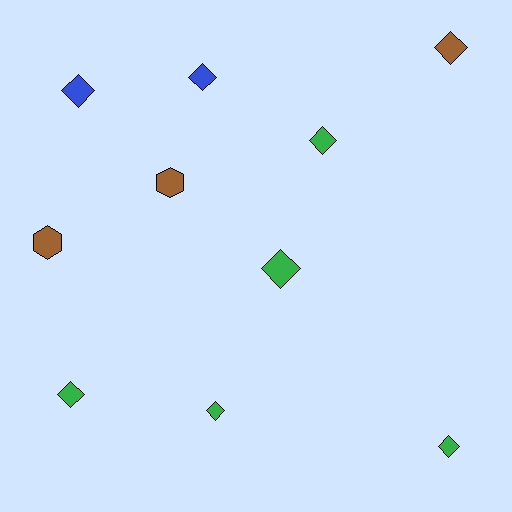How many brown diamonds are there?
There is 1 brown diamond.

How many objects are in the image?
There are 10 objects.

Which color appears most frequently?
Green, with 5 objects.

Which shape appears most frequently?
Diamond, with 8 objects.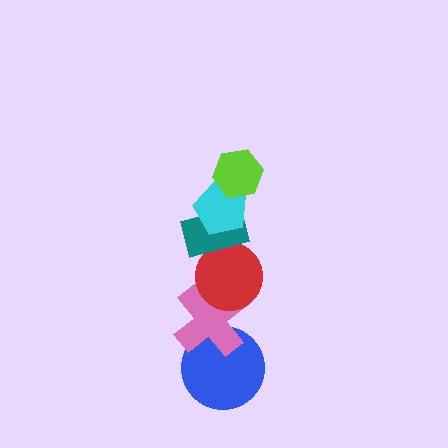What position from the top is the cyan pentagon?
The cyan pentagon is 2nd from the top.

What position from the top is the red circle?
The red circle is 4th from the top.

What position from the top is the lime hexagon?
The lime hexagon is 1st from the top.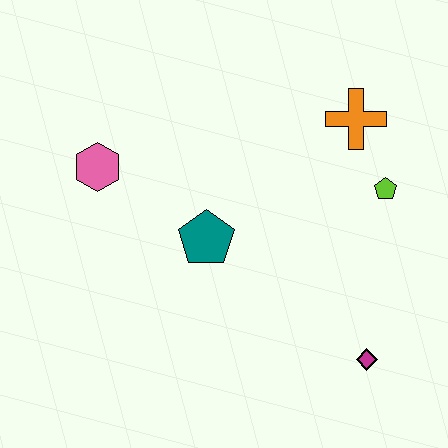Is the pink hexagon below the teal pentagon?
No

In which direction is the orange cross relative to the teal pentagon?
The orange cross is to the right of the teal pentagon.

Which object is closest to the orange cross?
The lime pentagon is closest to the orange cross.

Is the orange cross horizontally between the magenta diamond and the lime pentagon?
No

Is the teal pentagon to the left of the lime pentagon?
Yes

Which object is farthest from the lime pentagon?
The pink hexagon is farthest from the lime pentagon.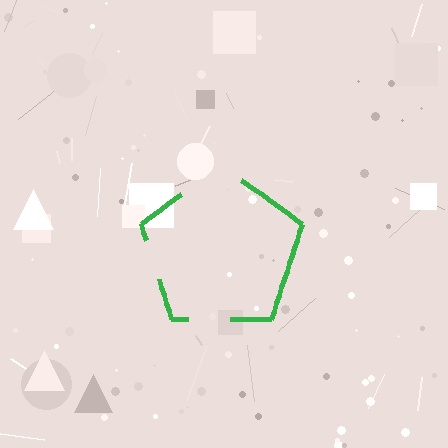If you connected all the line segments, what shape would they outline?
They would outline a pentagon.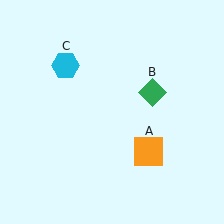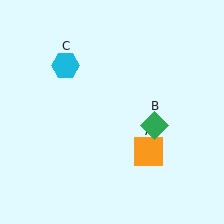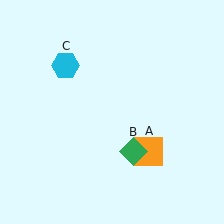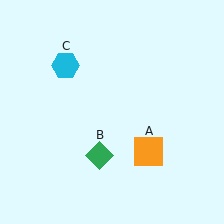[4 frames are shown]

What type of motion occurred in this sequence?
The green diamond (object B) rotated clockwise around the center of the scene.